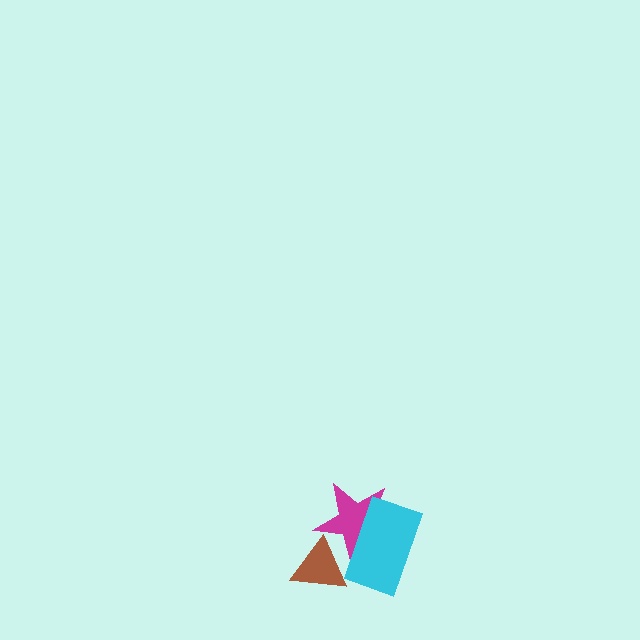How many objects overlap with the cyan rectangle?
2 objects overlap with the cyan rectangle.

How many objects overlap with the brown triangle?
2 objects overlap with the brown triangle.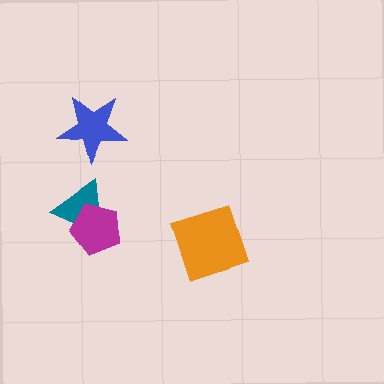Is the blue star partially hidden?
No, no other shape covers it.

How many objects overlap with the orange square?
0 objects overlap with the orange square.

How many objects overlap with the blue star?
0 objects overlap with the blue star.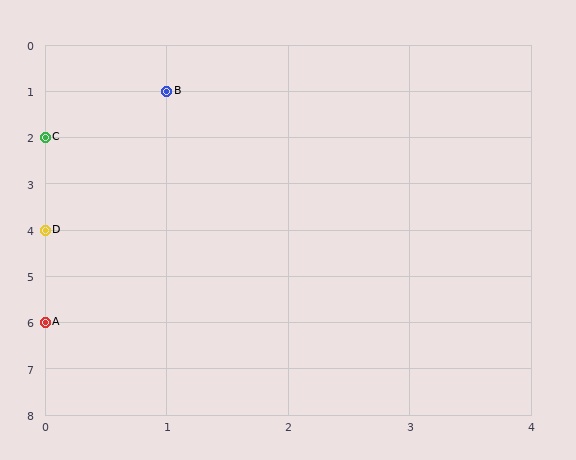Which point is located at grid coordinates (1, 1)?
Point B is at (1, 1).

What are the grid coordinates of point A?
Point A is at grid coordinates (0, 6).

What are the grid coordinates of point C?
Point C is at grid coordinates (0, 2).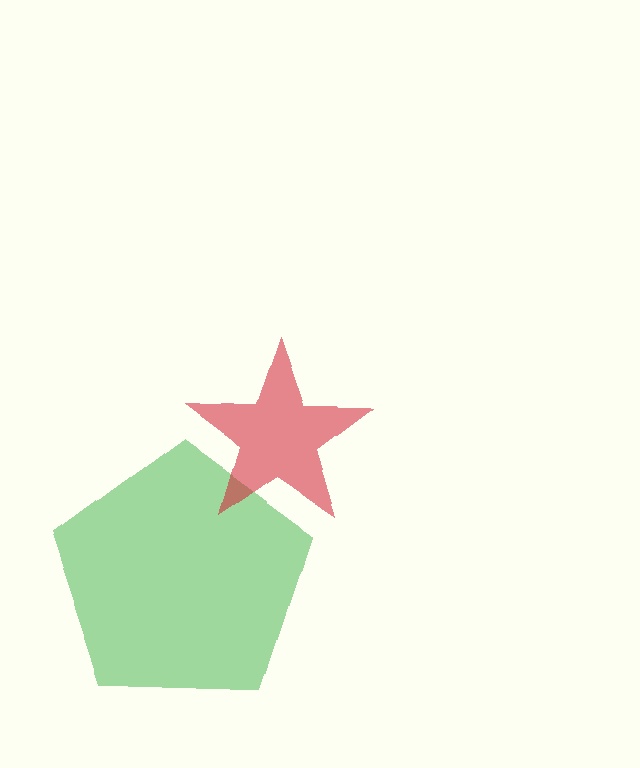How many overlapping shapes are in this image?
There are 2 overlapping shapes in the image.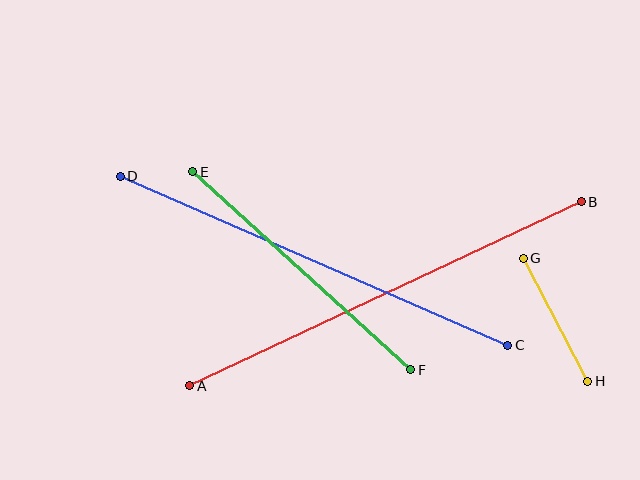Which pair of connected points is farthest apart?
Points A and B are farthest apart.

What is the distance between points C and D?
The distance is approximately 422 pixels.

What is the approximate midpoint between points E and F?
The midpoint is at approximately (302, 271) pixels.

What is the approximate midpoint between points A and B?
The midpoint is at approximately (385, 294) pixels.